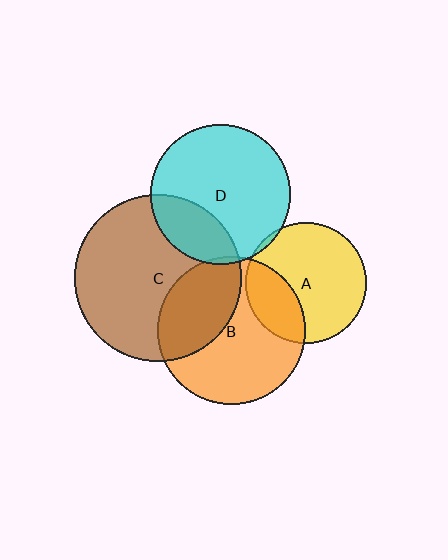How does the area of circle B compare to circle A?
Approximately 1.5 times.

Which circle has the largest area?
Circle C (brown).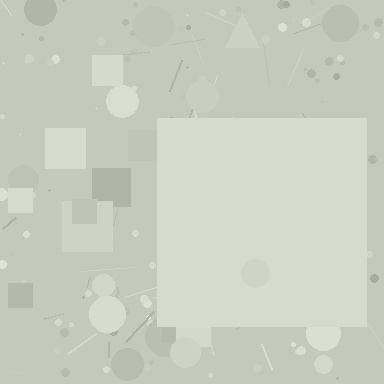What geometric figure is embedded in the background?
A square is embedded in the background.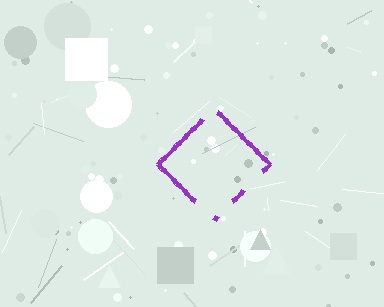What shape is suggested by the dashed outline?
The dashed outline suggests a diamond.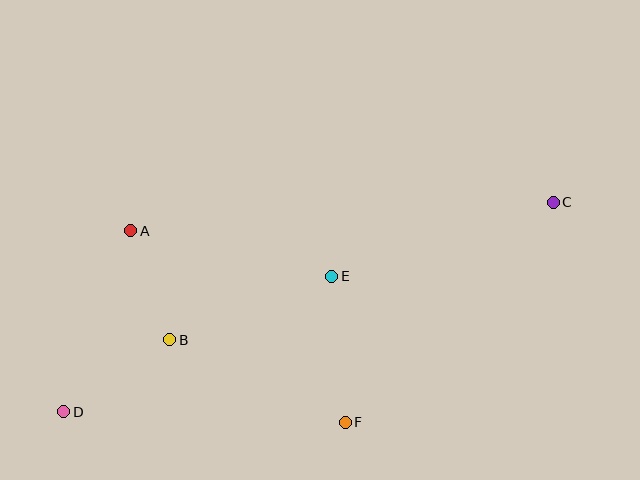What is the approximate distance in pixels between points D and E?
The distance between D and E is approximately 300 pixels.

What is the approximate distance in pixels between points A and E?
The distance between A and E is approximately 206 pixels.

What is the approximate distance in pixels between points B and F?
The distance between B and F is approximately 194 pixels.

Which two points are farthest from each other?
Points C and D are farthest from each other.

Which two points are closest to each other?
Points A and B are closest to each other.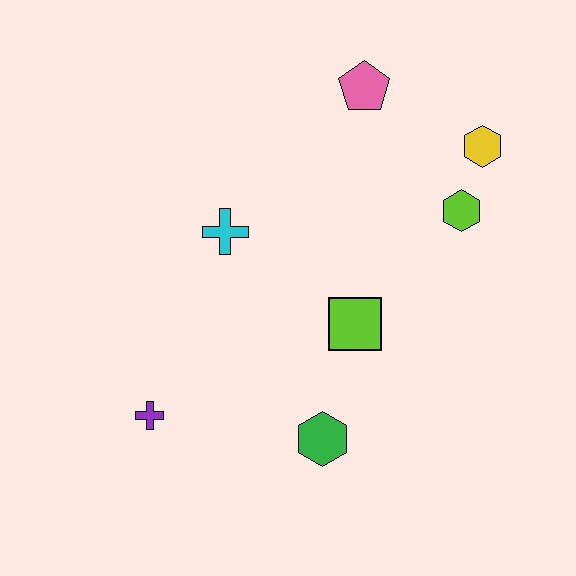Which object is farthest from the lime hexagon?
The purple cross is farthest from the lime hexagon.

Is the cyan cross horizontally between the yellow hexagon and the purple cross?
Yes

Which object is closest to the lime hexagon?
The yellow hexagon is closest to the lime hexagon.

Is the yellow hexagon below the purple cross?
No